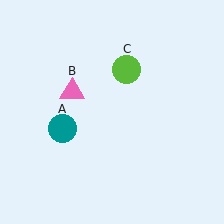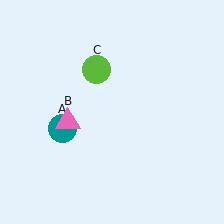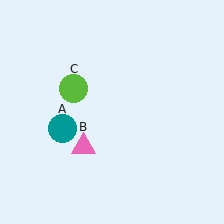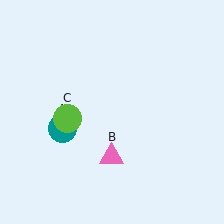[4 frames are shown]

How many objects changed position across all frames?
2 objects changed position: pink triangle (object B), lime circle (object C).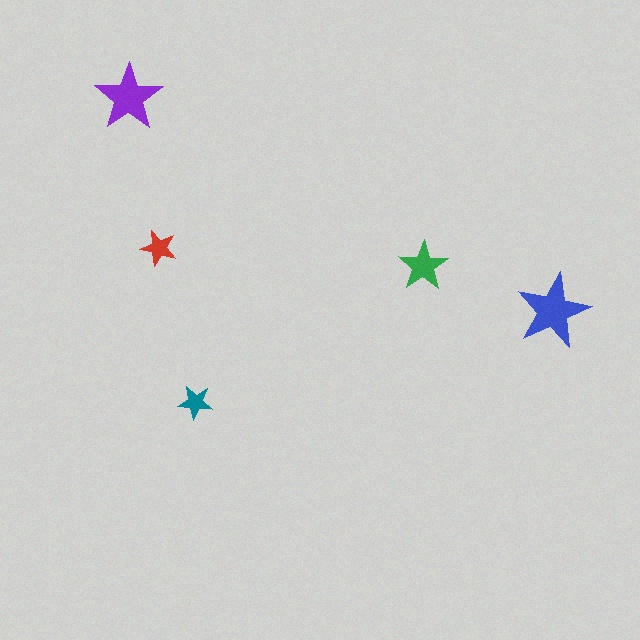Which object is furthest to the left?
The purple star is leftmost.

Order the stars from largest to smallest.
the blue one, the purple one, the green one, the red one, the teal one.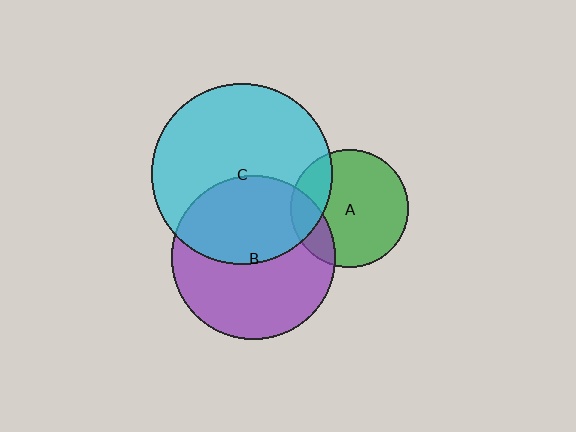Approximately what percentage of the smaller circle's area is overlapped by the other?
Approximately 45%.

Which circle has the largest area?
Circle C (cyan).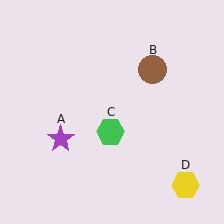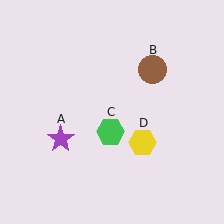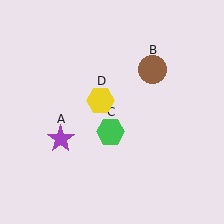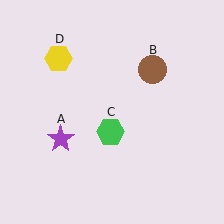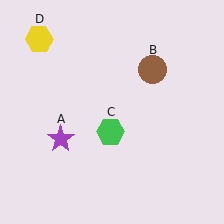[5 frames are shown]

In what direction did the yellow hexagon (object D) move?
The yellow hexagon (object D) moved up and to the left.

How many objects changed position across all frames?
1 object changed position: yellow hexagon (object D).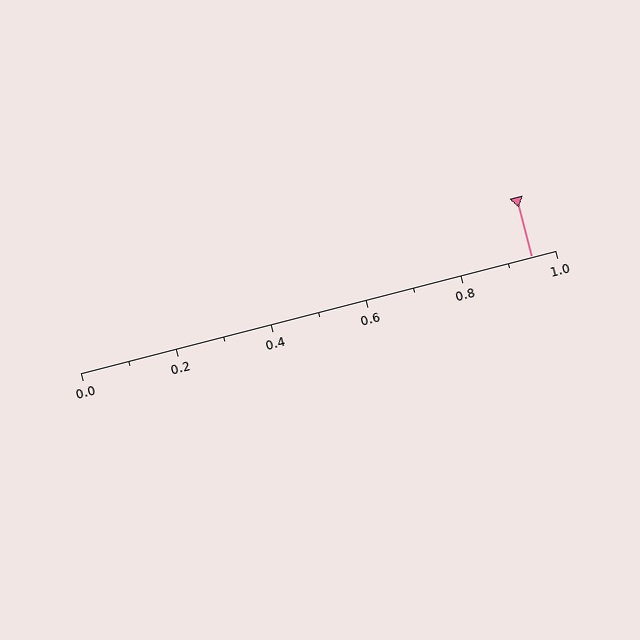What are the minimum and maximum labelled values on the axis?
The axis runs from 0.0 to 1.0.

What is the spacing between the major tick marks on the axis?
The major ticks are spaced 0.2 apart.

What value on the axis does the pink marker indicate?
The marker indicates approximately 0.95.